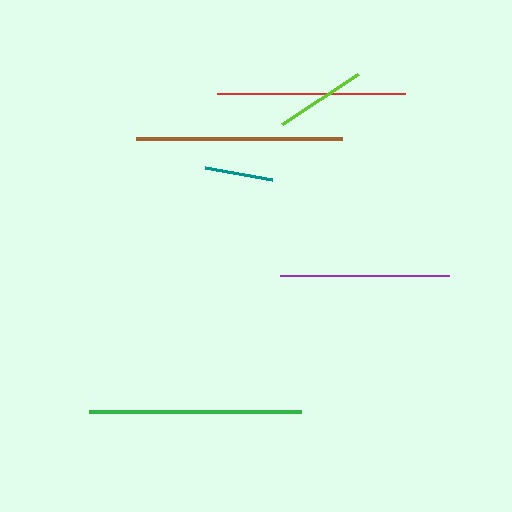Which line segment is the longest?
The green line is the longest at approximately 212 pixels.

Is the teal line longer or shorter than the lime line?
The lime line is longer than the teal line.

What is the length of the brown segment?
The brown segment is approximately 207 pixels long.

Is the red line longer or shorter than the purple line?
The red line is longer than the purple line.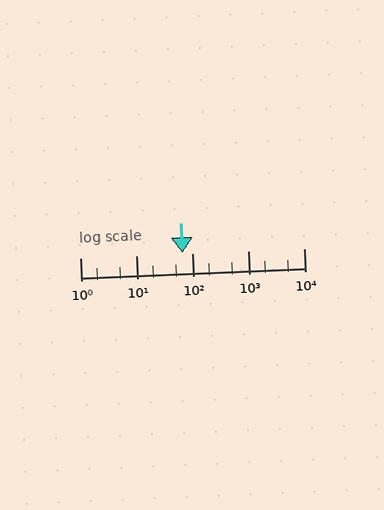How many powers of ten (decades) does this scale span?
The scale spans 4 decades, from 1 to 10000.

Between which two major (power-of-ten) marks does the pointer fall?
The pointer is between 10 and 100.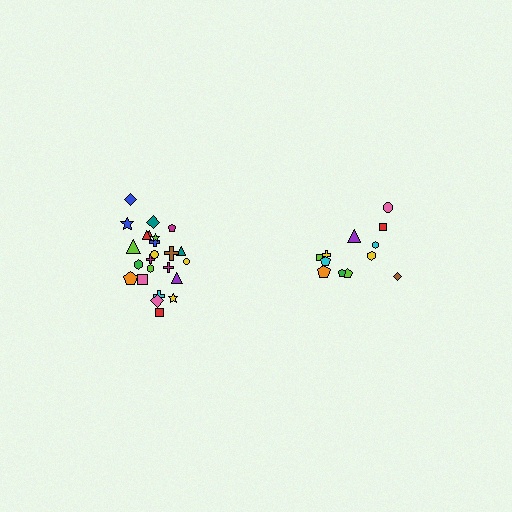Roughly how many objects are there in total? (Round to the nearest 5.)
Roughly 35 objects in total.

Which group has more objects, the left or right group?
The left group.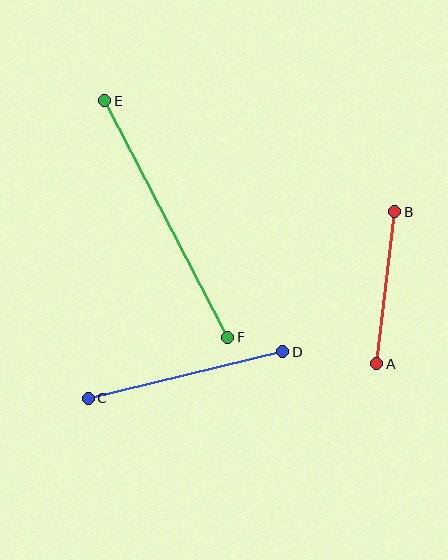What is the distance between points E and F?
The distance is approximately 266 pixels.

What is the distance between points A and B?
The distance is approximately 153 pixels.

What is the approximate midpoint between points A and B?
The midpoint is at approximately (386, 288) pixels.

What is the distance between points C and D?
The distance is approximately 200 pixels.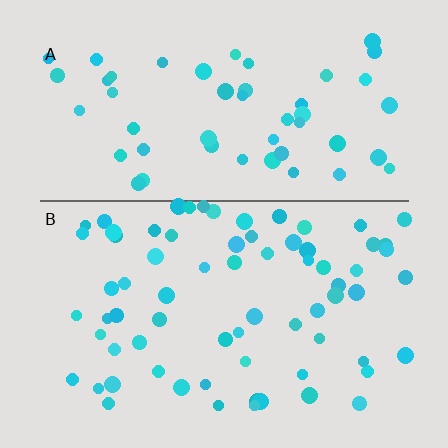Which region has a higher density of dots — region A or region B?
B (the bottom).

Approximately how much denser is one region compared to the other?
Approximately 1.4× — region B over region A.